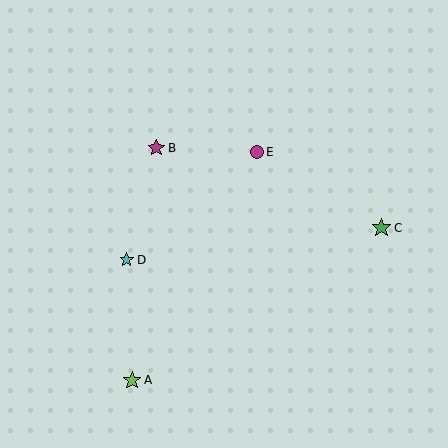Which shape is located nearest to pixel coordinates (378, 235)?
The green star (labeled C) at (381, 228) is nearest to that location.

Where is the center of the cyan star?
The center of the cyan star is at (127, 260).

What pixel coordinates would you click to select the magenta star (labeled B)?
Click at (156, 148) to select the magenta star B.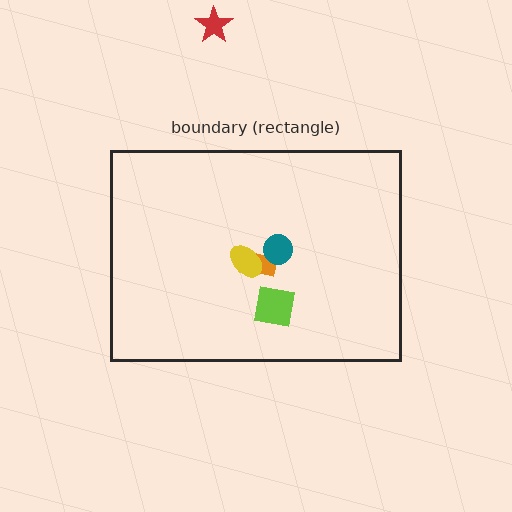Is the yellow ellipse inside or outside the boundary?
Inside.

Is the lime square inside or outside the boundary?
Inside.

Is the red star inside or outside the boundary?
Outside.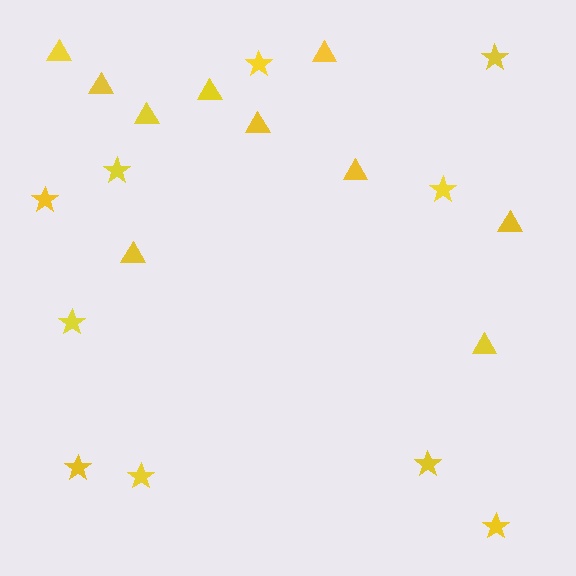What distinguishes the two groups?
There are 2 groups: one group of stars (10) and one group of triangles (10).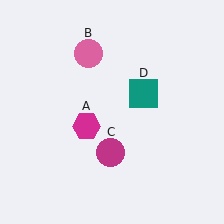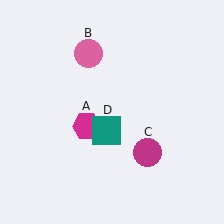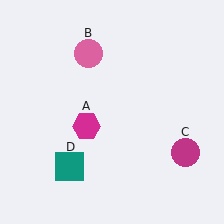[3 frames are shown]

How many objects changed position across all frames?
2 objects changed position: magenta circle (object C), teal square (object D).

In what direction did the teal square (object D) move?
The teal square (object D) moved down and to the left.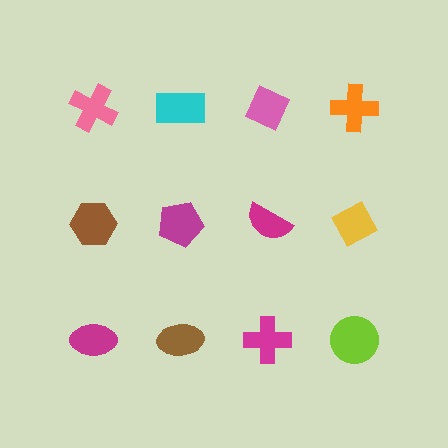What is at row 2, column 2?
A magenta pentagon.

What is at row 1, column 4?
An orange cross.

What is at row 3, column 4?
A lime circle.